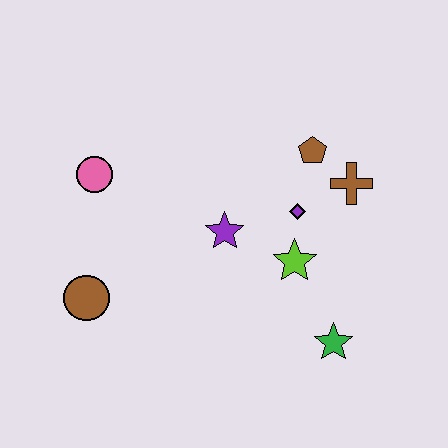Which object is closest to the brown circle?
The pink circle is closest to the brown circle.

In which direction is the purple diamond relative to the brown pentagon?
The purple diamond is below the brown pentagon.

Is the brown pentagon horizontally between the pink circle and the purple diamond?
No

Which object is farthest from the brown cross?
The brown circle is farthest from the brown cross.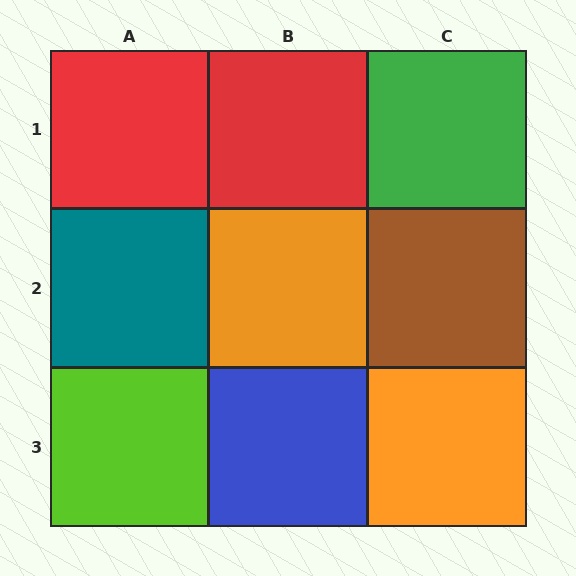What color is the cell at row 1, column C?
Green.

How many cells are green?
1 cell is green.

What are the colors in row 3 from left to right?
Lime, blue, orange.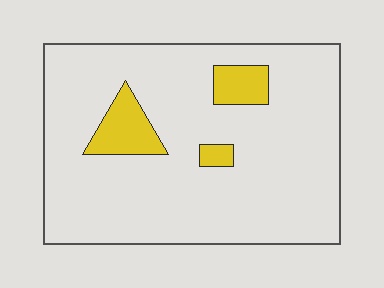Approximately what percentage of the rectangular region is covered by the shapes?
Approximately 10%.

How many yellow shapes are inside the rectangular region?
3.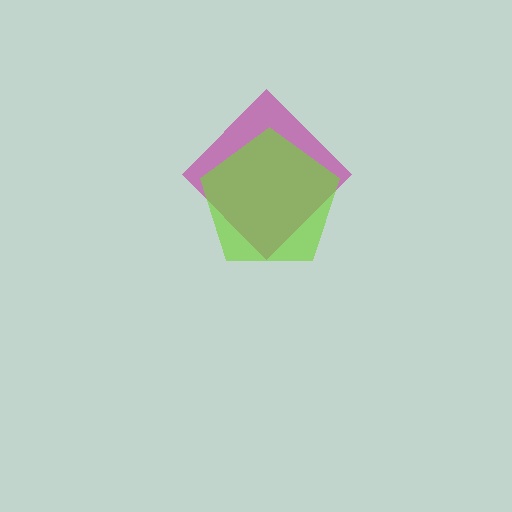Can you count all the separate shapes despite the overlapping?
Yes, there are 2 separate shapes.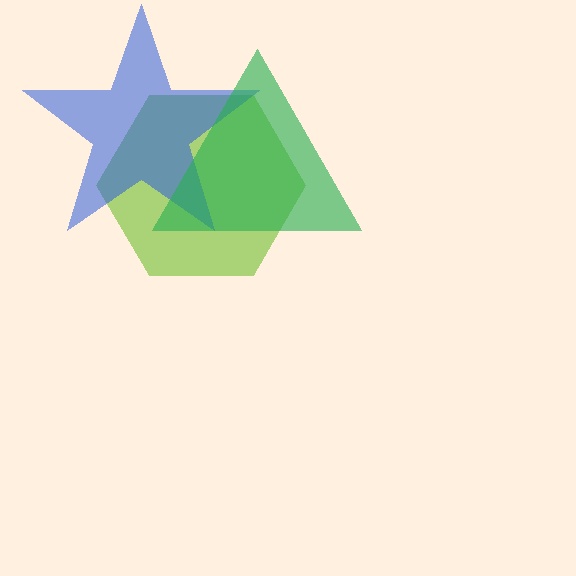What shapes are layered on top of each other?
The layered shapes are: a lime hexagon, a blue star, a green triangle.